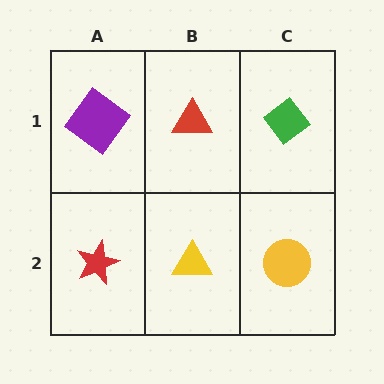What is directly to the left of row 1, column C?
A red triangle.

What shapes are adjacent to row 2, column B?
A red triangle (row 1, column B), a red star (row 2, column A), a yellow circle (row 2, column C).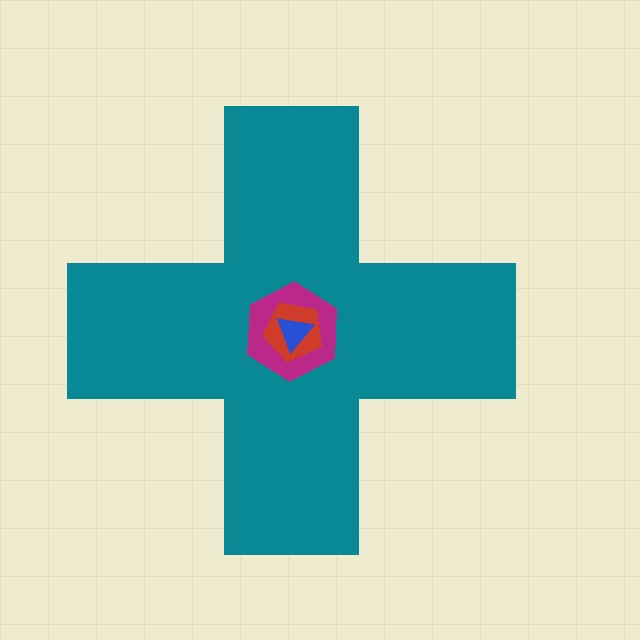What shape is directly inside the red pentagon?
The blue triangle.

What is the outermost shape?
The teal cross.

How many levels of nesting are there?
4.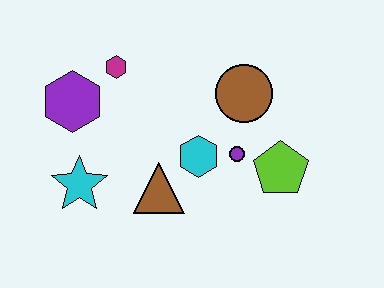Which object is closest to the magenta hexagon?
The purple hexagon is closest to the magenta hexagon.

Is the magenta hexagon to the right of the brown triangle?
No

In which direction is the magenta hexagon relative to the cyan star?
The magenta hexagon is above the cyan star.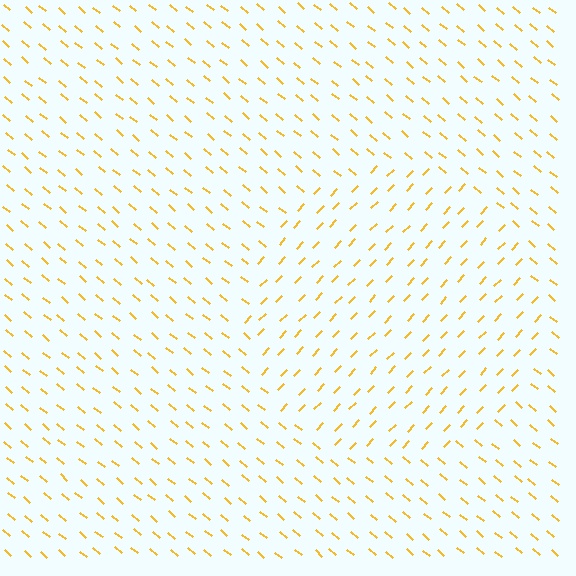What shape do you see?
I see a circle.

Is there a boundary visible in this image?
Yes, there is a texture boundary formed by a change in line orientation.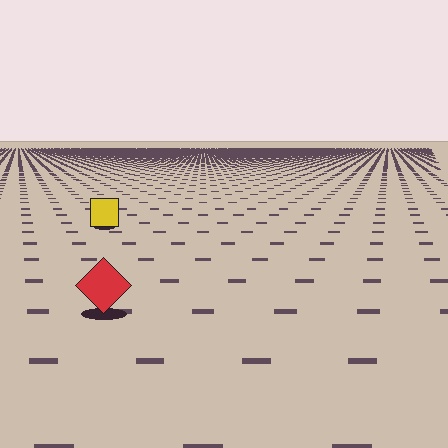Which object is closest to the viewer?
The red diamond is closest. The texture marks near it are larger and more spread out.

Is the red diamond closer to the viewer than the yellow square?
Yes. The red diamond is closer — you can tell from the texture gradient: the ground texture is coarser near it.